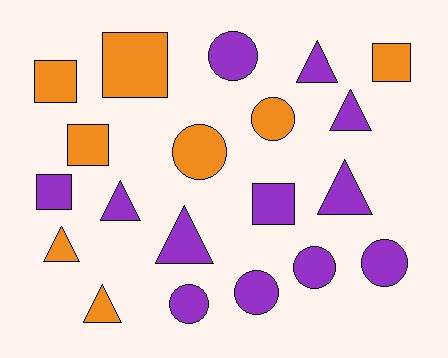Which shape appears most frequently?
Circle, with 7 objects.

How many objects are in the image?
There are 20 objects.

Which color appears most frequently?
Purple, with 12 objects.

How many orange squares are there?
There are 4 orange squares.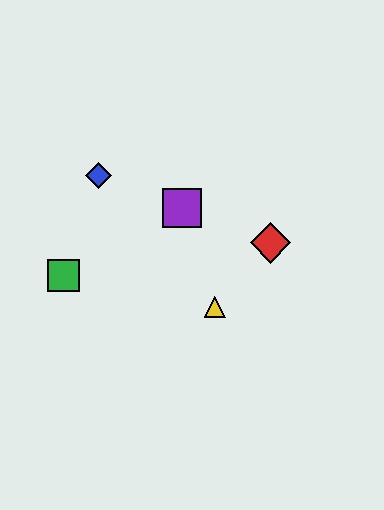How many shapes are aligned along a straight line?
3 shapes (the red diamond, the blue diamond, the purple square) are aligned along a straight line.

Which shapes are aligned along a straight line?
The red diamond, the blue diamond, the purple square are aligned along a straight line.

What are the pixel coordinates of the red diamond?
The red diamond is at (271, 243).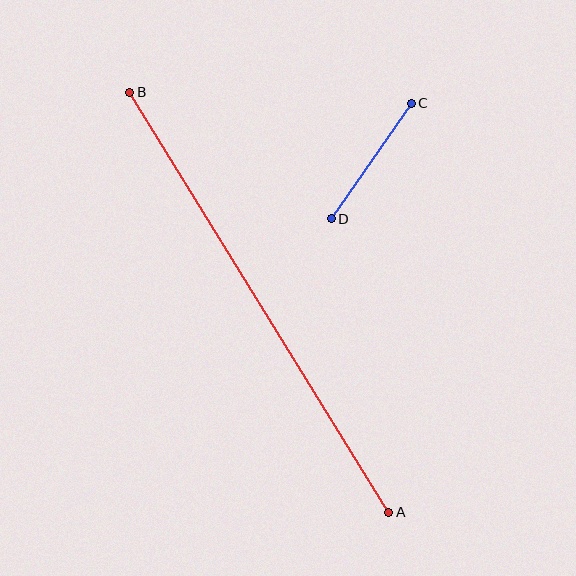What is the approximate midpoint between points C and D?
The midpoint is at approximately (371, 161) pixels.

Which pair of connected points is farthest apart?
Points A and B are farthest apart.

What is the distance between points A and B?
The distance is approximately 493 pixels.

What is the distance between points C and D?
The distance is approximately 140 pixels.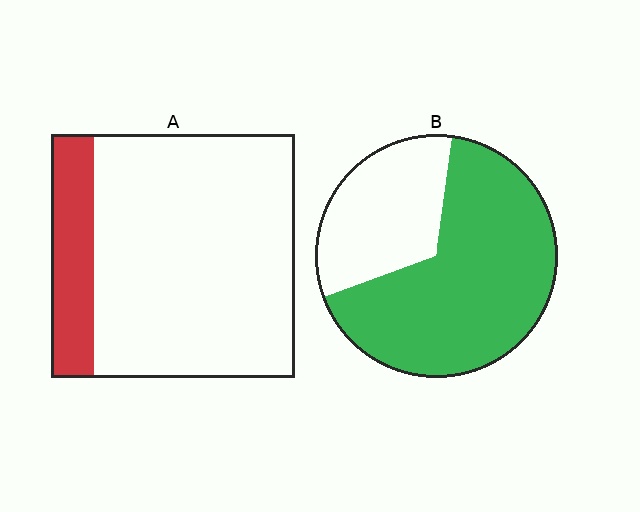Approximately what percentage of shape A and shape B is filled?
A is approximately 20% and B is approximately 70%.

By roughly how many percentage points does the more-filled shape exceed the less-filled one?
By roughly 50 percentage points (B over A).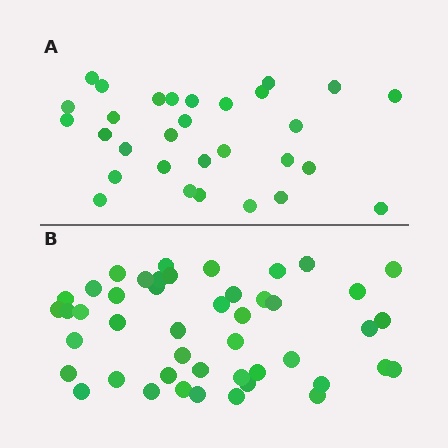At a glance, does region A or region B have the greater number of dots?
Region B (the bottom region) has more dots.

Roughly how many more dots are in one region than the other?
Region B has approximately 15 more dots than region A.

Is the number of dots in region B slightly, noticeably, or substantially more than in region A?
Region B has substantially more. The ratio is roughly 1.5 to 1.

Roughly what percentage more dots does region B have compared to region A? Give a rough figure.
About 55% more.